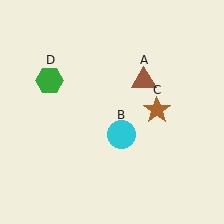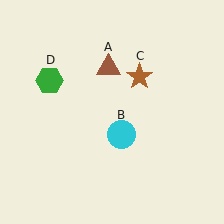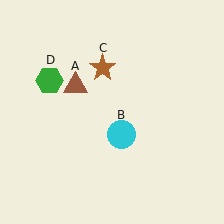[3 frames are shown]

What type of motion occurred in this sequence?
The brown triangle (object A), brown star (object C) rotated counterclockwise around the center of the scene.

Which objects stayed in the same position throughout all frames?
Cyan circle (object B) and green hexagon (object D) remained stationary.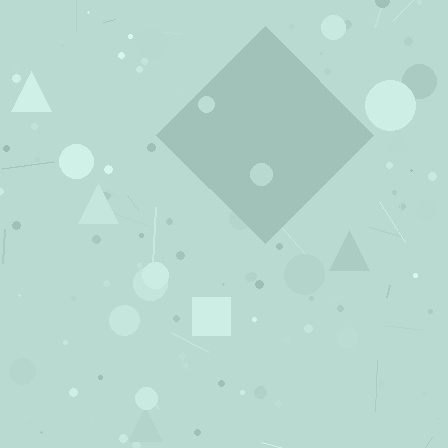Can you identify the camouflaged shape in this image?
The camouflaged shape is a diamond.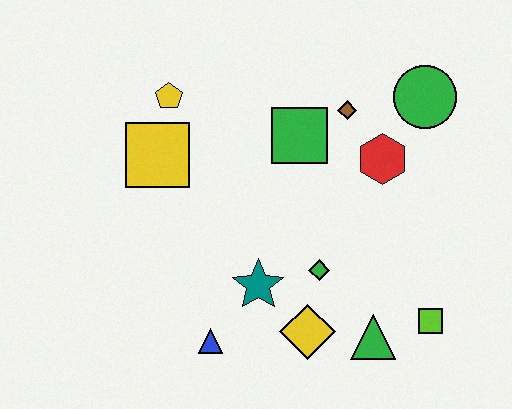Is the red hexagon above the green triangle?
Yes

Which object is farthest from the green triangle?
The yellow pentagon is farthest from the green triangle.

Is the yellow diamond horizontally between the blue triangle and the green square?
No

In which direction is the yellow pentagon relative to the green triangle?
The yellow pentagon is above the green triangle.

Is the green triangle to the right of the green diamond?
Yes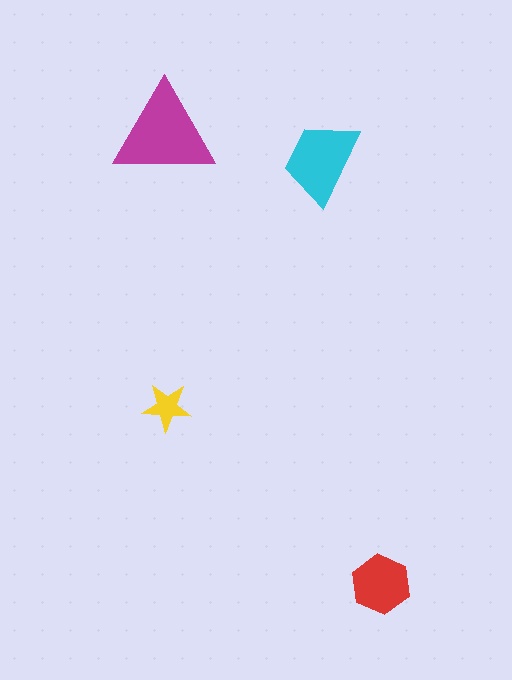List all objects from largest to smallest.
The magenta triangle, the cyan trapezoid, the red hexagon, the yellow star.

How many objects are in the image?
There are 4 objects in the image.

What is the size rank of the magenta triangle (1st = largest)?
1st.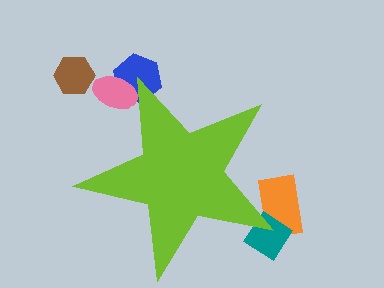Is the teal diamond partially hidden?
Yes, the teal diamond is partially hidden behind the lime star.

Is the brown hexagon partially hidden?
No, the brown hexagon is fully visible.